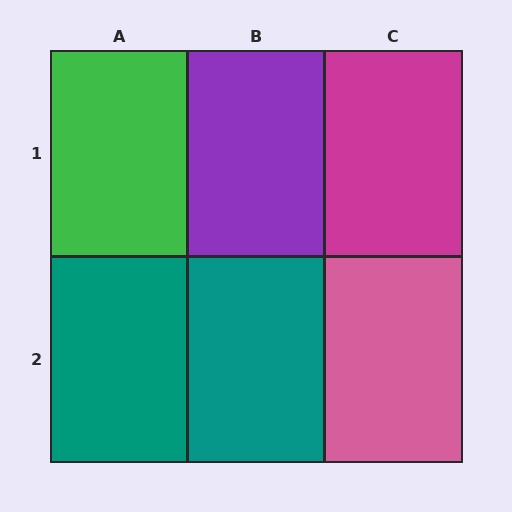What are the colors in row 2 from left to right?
Teal, teal, pink.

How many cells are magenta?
1 cell is magenta.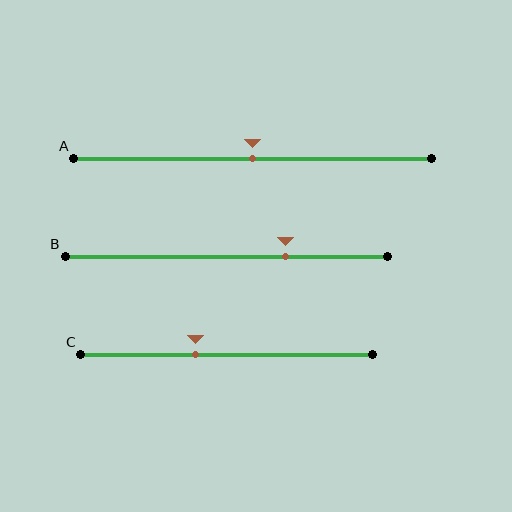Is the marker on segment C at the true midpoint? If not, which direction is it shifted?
No, the marker on segment C is shifted to the left by about 11% of the segment length.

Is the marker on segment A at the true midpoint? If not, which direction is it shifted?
Yes, the marker on segment A is at the true midpoint.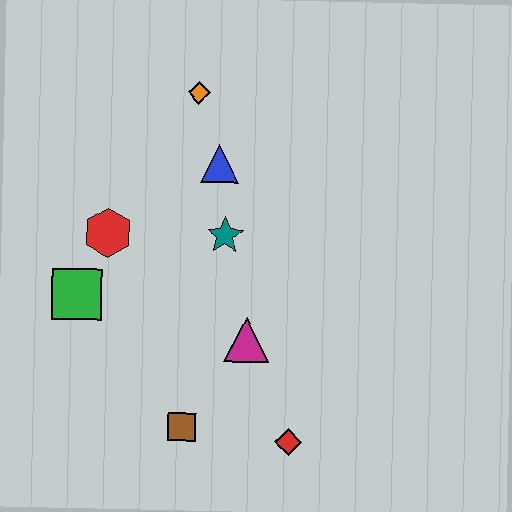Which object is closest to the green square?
The red hexagon is closest to the green square.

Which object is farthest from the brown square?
The orange diamond is farthest from the brown square.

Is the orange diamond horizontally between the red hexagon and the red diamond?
Yes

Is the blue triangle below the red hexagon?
No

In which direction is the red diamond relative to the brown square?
The red diamond is to the right of the brown square.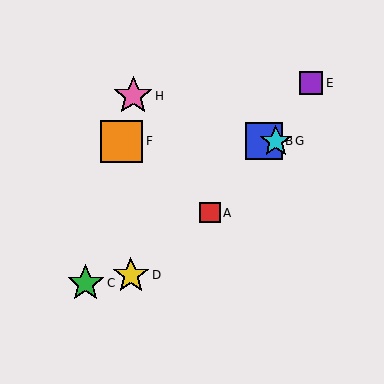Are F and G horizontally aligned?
Yes, both are at y≈141.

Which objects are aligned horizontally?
Objects B, F, G are aligned horizontally.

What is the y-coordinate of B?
Object B is at y≈141.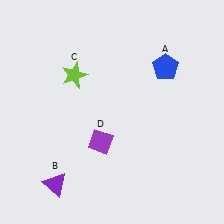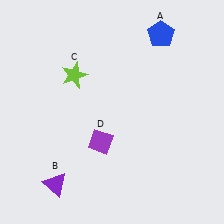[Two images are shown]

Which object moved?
The blue pentagon (A) moved up.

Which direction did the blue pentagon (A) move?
The blue pentagon (A) moved up.